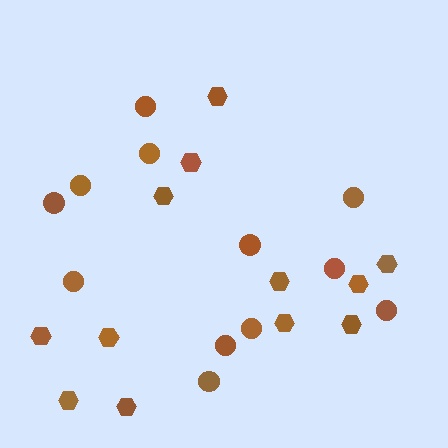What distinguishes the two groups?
There are 2 groups: one group of hexagons (12) and one group of circles (12).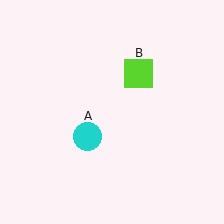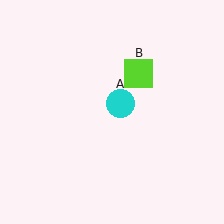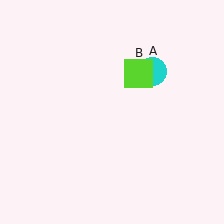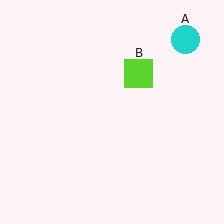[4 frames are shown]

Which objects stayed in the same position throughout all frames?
Lime square (object B) remained stationary.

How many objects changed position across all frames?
1 object changed position: cyan circle (object A).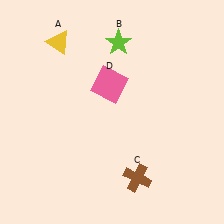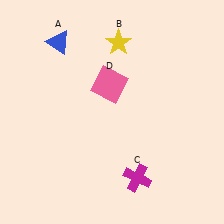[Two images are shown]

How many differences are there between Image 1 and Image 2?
There are 3 differences between the two images.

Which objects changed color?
A changed from yellow to blue. B changed from lime to yellow. C changed from brown to magenta.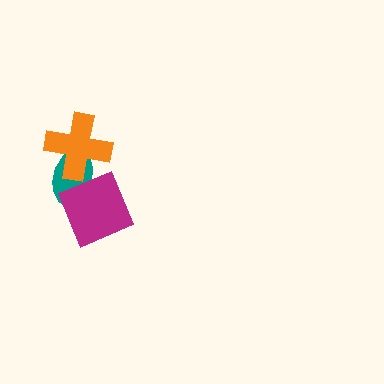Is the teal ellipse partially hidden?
Yes, it is partially covered by another shape.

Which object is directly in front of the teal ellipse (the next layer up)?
The magenta diamond is directly in front of the teal ellipse.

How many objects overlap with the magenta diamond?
2 objects overlap with the magenta diamond.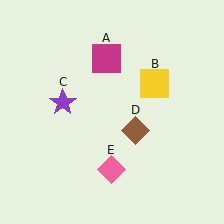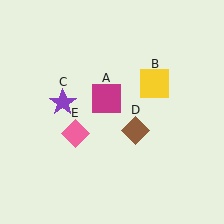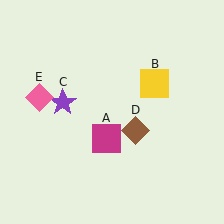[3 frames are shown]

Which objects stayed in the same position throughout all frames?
Yellow square (object B) and purple star (object C) and brown diamond (object D) remained stationary.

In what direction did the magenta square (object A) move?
The magenta square (object A) moved down.